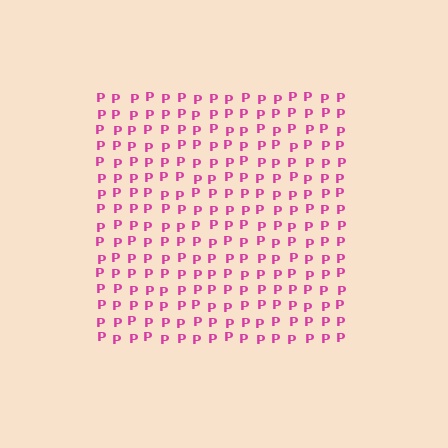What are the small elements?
The small elements are letter P's.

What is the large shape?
The large shape is a square.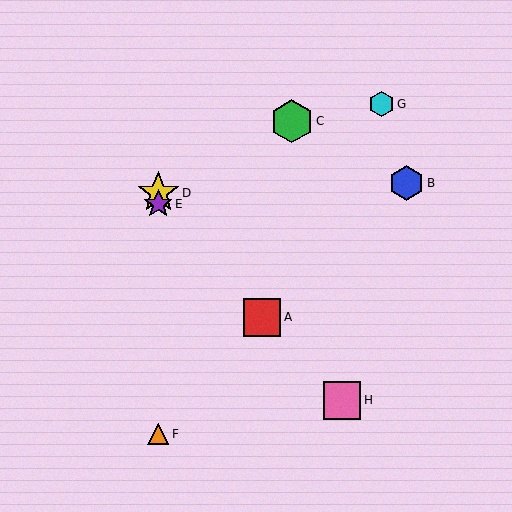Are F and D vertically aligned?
Yes, both are at x≈158.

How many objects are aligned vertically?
3 objects (D, E, F) are aligned vertically.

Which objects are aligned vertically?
Objects D, E, F are aligned vertically.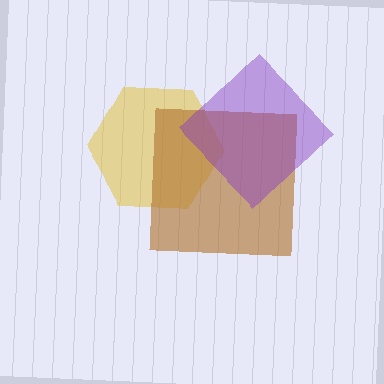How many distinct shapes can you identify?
There are 3 distinct shapes: a yellow hexagon, a brown square, a purple diamond.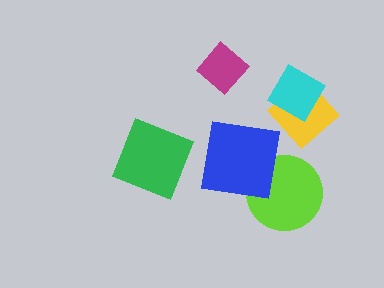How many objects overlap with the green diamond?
0 objects overlap with the green diamond.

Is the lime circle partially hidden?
Yes, it is partially covered by another shape.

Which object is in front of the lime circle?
The blue square is in front of the lime circle.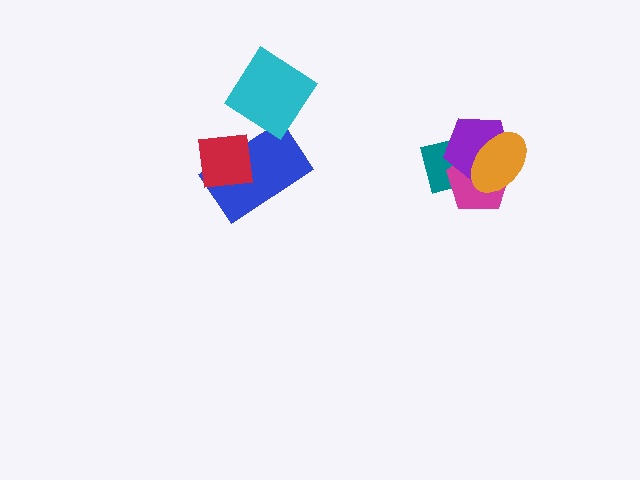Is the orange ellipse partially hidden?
No, no other shape covers it.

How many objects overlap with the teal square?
3 objects overlap with the teal square.